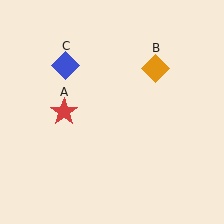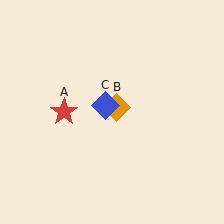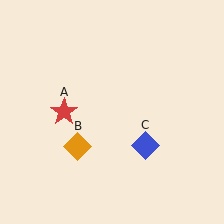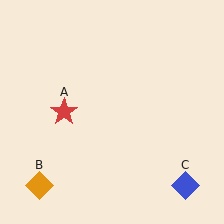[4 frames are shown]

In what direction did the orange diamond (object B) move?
The orange diamond (object B) moved down and to the left.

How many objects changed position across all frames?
2 objects changed position: orange diamond (object B), blue diamond (object C).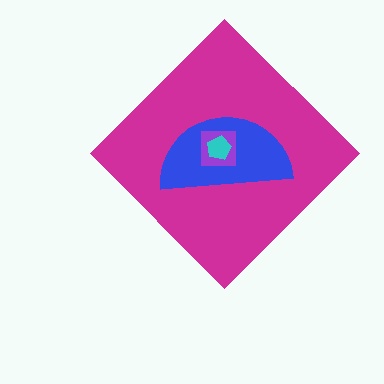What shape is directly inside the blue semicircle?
The purple square.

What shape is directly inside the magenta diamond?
The blue semicircle.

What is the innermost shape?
The cyan pentagon.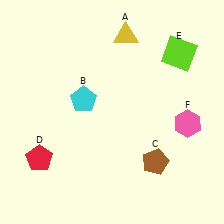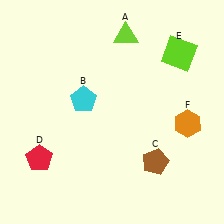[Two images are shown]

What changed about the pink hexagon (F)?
In Image 1, F is pink. In Image 2, it changed to orange.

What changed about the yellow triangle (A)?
In Image 1, A is yellow. In Image 2, it changed to lime.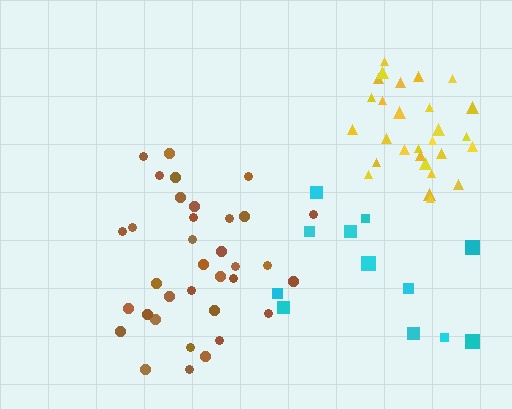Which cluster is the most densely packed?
Yellow.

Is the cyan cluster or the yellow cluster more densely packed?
Yellow.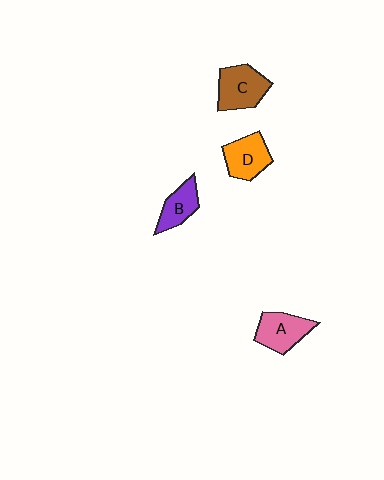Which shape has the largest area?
Shape C (brown).